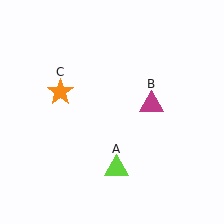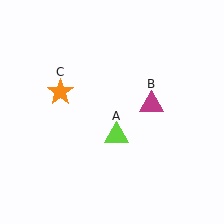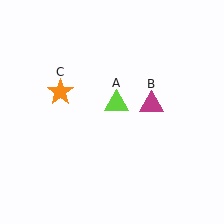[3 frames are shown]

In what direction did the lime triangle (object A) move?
The lime triangle (object A) moved up.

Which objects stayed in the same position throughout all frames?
Magenta triangle (object B) and orange star (object C) remained stationary.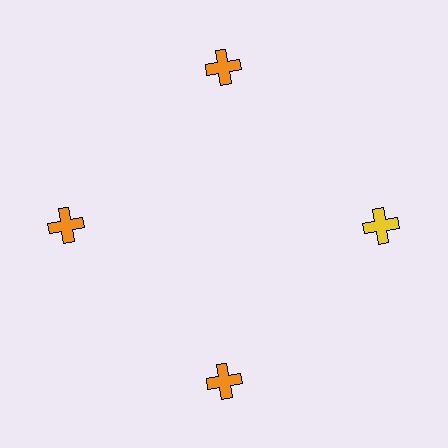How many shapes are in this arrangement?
There are 4 shapes arranged in a ring pattern.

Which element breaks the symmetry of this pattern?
The yellow cross at roughly the 3 o'clock position breaks the symmetry. All other shapes are orange crosses.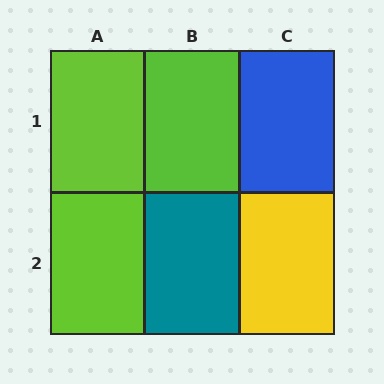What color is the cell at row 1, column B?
Lime.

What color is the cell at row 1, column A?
Lime.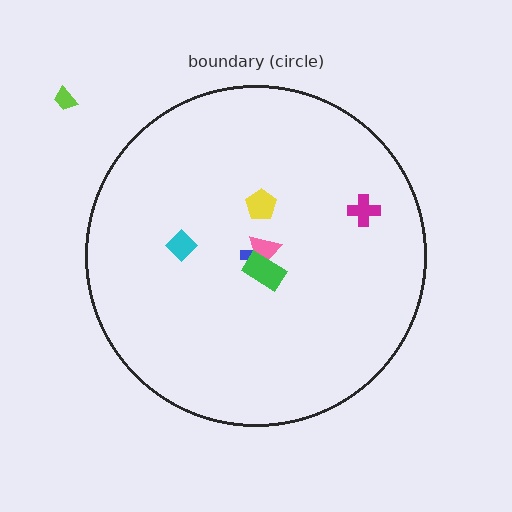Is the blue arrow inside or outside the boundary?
Inside.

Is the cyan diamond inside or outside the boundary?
Inside.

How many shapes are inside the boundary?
6 inside, 1 outside.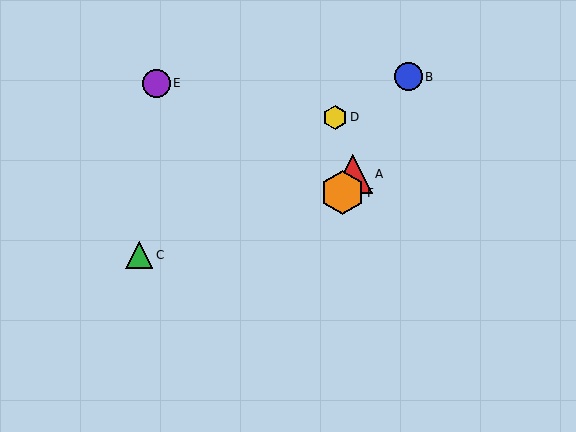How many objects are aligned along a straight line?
3 objects (A, B, F) are aligned along a straight line.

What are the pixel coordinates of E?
Object E is at (156, 83).